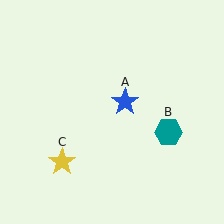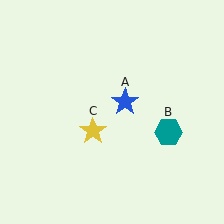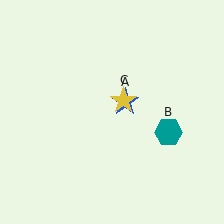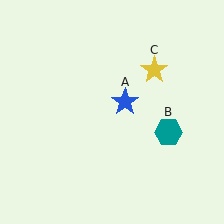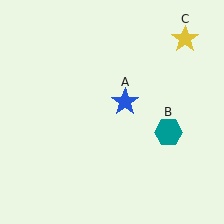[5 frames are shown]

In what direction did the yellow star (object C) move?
The yellow star (object C) moved up and to the right.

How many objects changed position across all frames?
1 object changed position: yellow star (object C).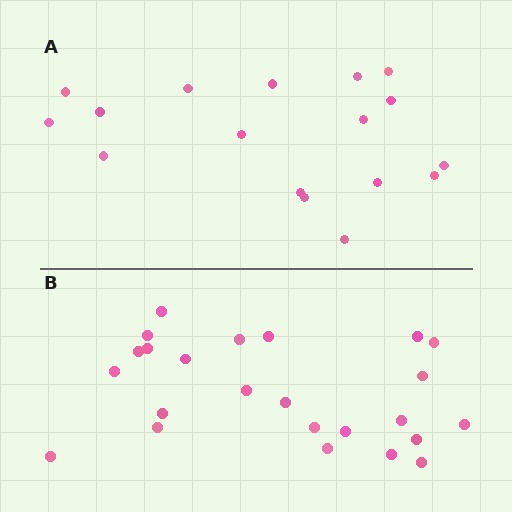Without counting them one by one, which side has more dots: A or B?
Region B (the bottom region) has more dots.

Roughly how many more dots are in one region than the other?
Region B has roughly 8 or so more dots than region A.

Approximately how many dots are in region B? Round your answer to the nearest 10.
About 20 dots. (The exact count is 24, which rounds to 20.)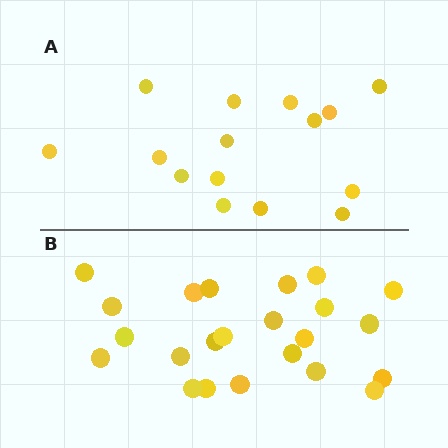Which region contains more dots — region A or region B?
Region B (the bottom region) has more dots.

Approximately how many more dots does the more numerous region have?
Region B has roughly 8 or so more dots than region A.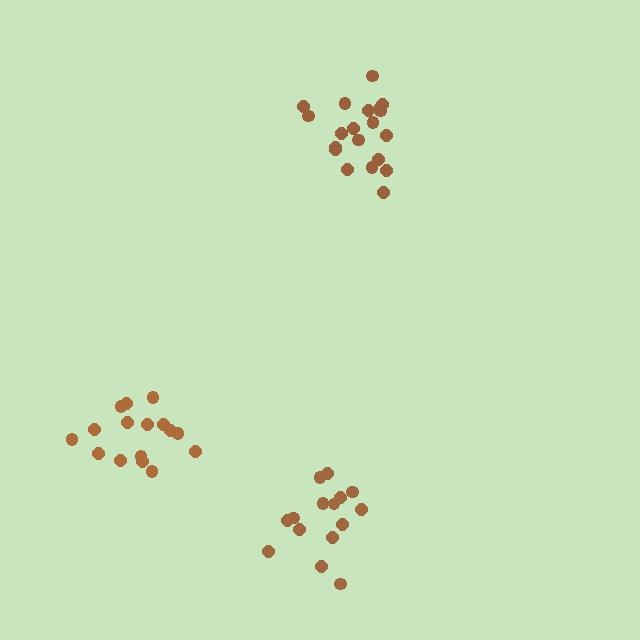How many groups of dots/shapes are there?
There are 3 groups.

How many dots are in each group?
Group 1: 20 dots, Group 2: 17 dots, Group 3: 15 dots (52 total).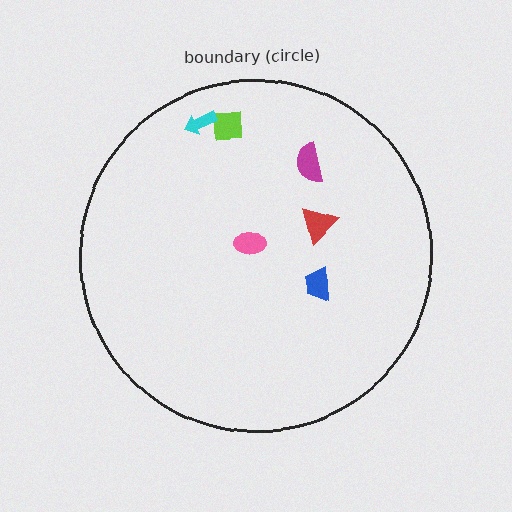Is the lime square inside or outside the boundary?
Inside.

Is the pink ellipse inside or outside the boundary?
Inside.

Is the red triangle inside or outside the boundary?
Inside.